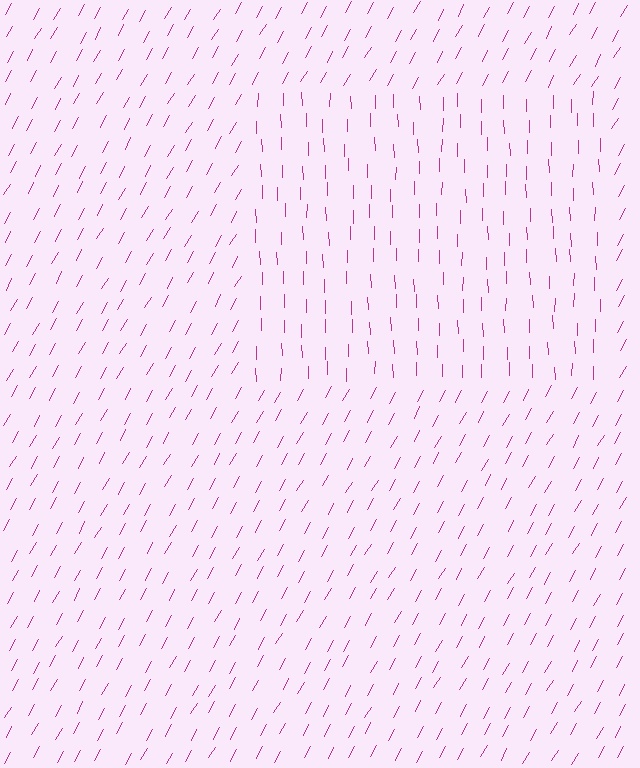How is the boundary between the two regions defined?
The boundary is defined purely by a change in line orientation (approximately 30 degrees difference). All lines are the same color and thickness.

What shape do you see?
I see a rectangle.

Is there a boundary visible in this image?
Yes, there is a texture boundary formed by a change in line orientation.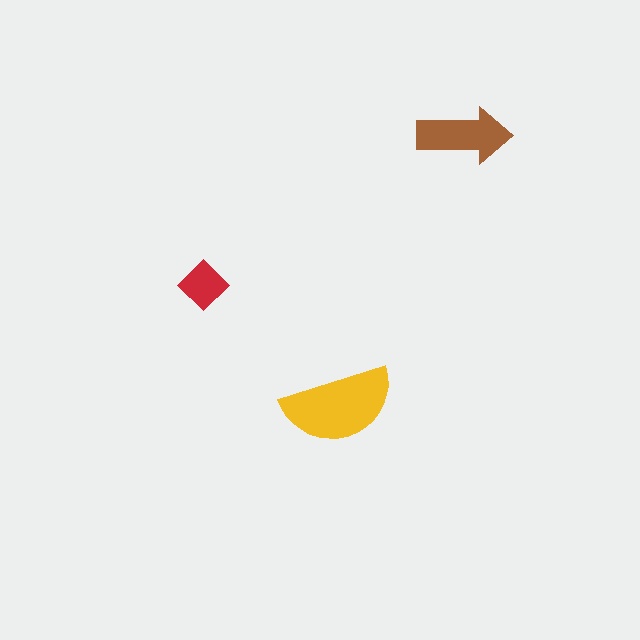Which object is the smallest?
The red diamond.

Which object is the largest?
The yellow semicircle.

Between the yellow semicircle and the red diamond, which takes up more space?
The yellow semicircle.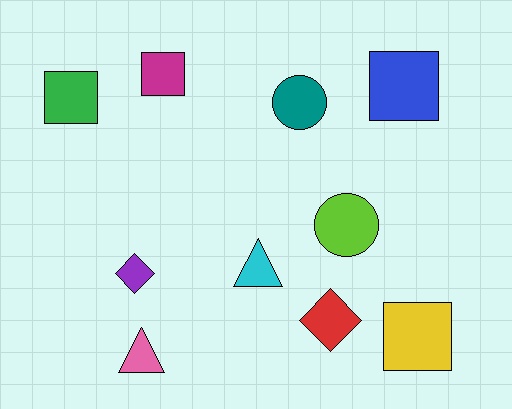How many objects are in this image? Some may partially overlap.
There are 10 objects.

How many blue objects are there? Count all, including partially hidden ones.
There is 1 blue object.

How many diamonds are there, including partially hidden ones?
There are 2 diamonds.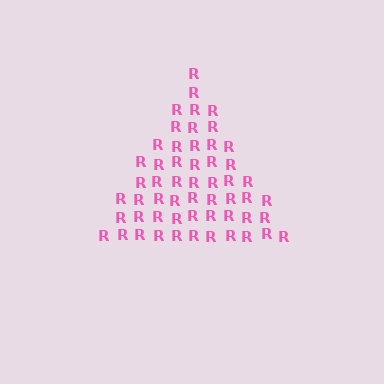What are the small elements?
The small elements are letter R's.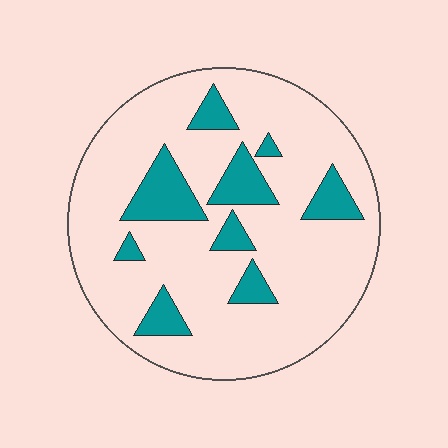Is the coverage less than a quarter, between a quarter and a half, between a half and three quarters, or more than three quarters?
Less than a quarter.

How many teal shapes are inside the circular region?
9.